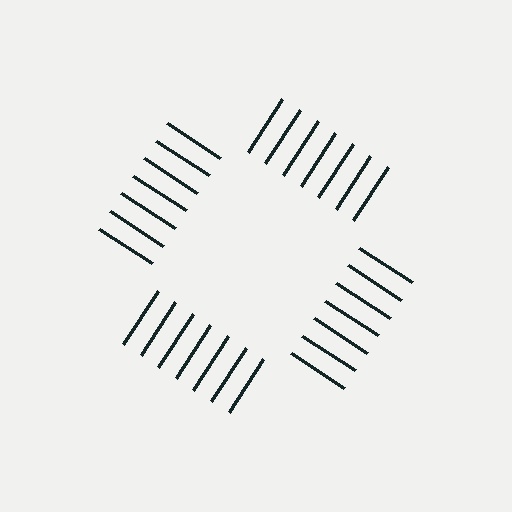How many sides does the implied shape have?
4 sides — the line-ends trace a square.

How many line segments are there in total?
28 — 7 along each of the 4 edges.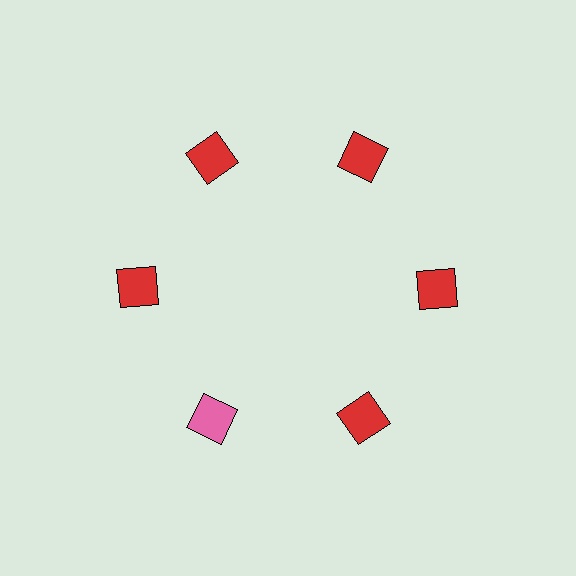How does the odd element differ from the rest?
It has a different color: pink instead of red.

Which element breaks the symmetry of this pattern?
The pink square at roughly the 7 o'clock position breaks the symmetry. All other shapes are red squares.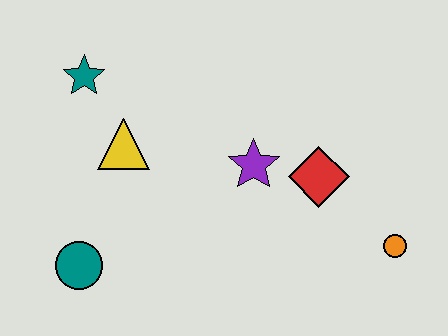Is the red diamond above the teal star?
No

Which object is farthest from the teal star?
The orange circle is farthest from the teal star.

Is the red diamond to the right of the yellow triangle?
Yes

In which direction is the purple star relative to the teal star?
The purple star is to the right of the teal star.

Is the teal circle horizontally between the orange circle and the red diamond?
No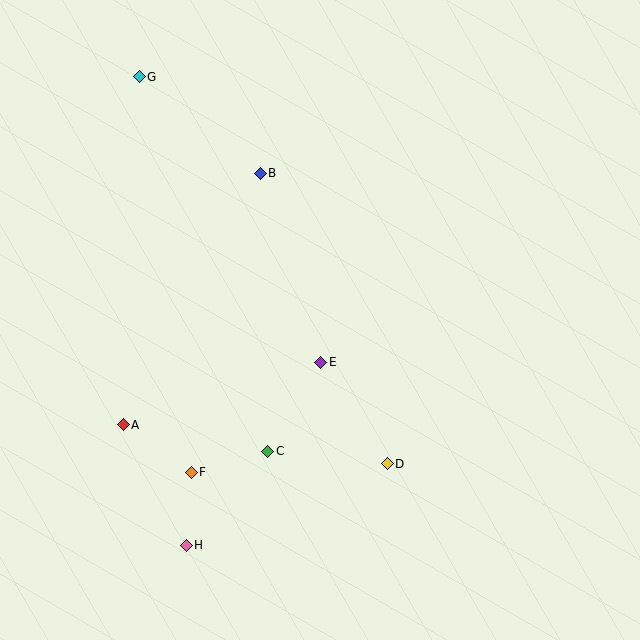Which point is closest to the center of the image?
Point E at (321, 362) is closest to the center.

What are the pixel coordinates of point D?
Point D is at (387, 464).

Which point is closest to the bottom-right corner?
Point D is closest to the bottom-right corner.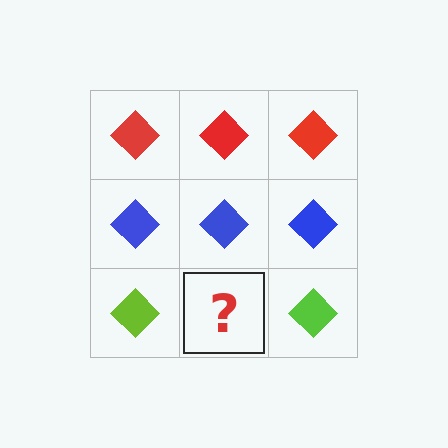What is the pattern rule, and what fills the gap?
The rule is that each row has a consistent color. The gap should be filled with a lime diamond.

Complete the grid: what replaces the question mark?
The question mark should be replaced with a lime diamond.